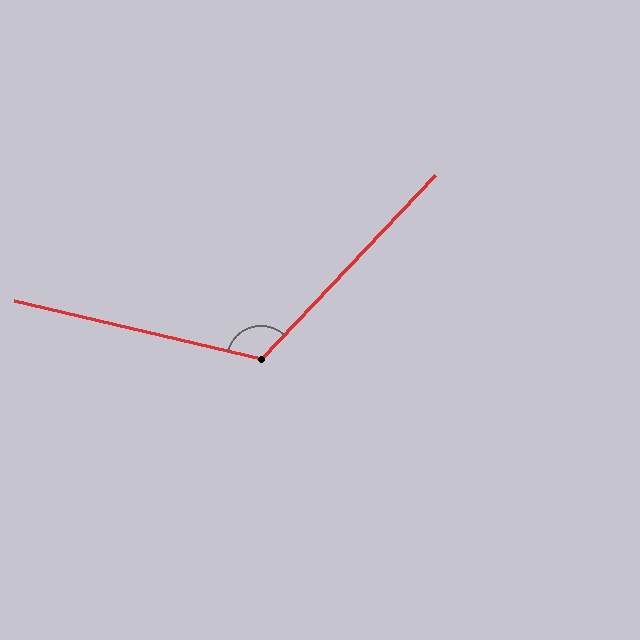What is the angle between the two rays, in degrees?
Approximately 120 degrees.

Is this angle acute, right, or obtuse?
It is obtuse.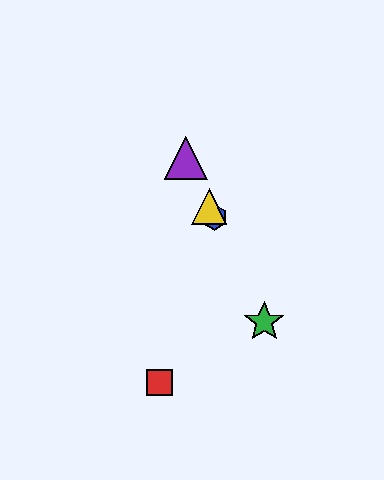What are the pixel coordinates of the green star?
The green star is at (264, 322).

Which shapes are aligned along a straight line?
The blue hexagon, the green star, the yellow triangle, the purple triangle are aligned along a straight line.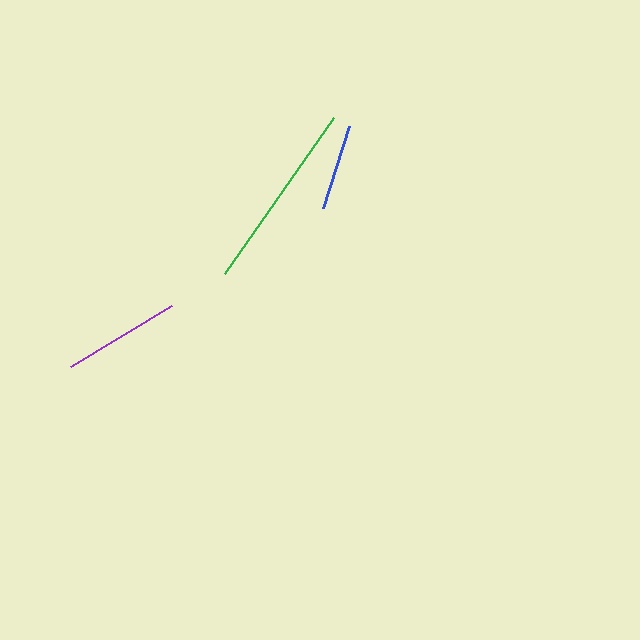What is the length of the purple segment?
The purple segment is approximately 118 pixels long.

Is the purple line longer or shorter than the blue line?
The purple line is longer than the blue line.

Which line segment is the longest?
The green line is the longest at approximately 190 pixels.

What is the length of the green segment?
The green segment is approximately 190 pixels long.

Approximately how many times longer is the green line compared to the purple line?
The green line is approximately 1.6 times the length of the purple line.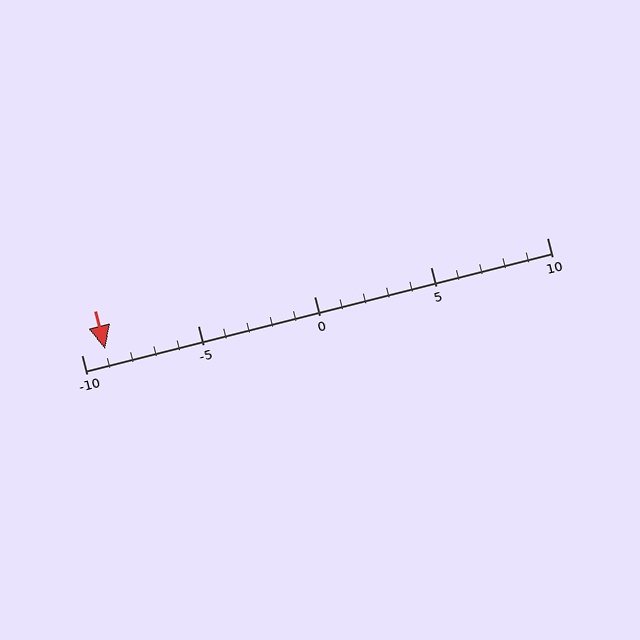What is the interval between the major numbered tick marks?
The major tick marks are spaced 5 units apart.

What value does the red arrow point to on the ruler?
The red arrow points to approximately -9.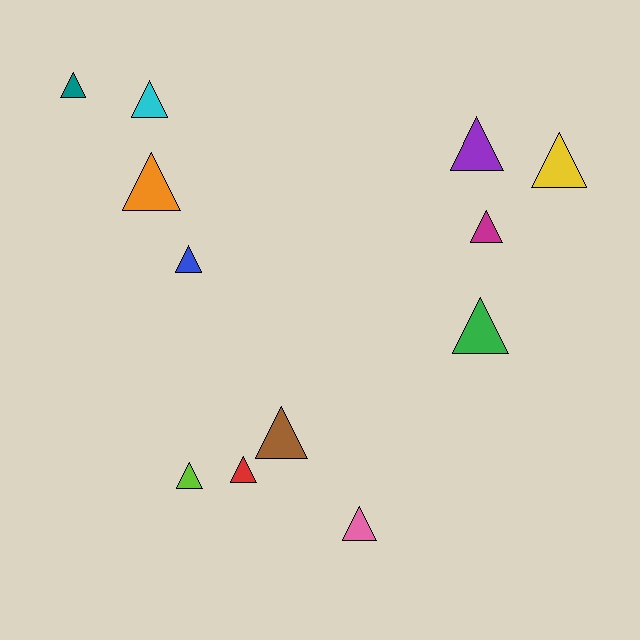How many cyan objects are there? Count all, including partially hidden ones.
There is 1 cyan object.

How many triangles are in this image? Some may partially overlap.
There are 12 triangles.